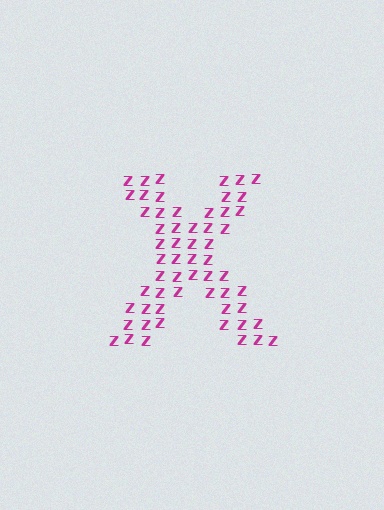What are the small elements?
The small elements are letter Z's.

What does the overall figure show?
The overall figure shows the letter X.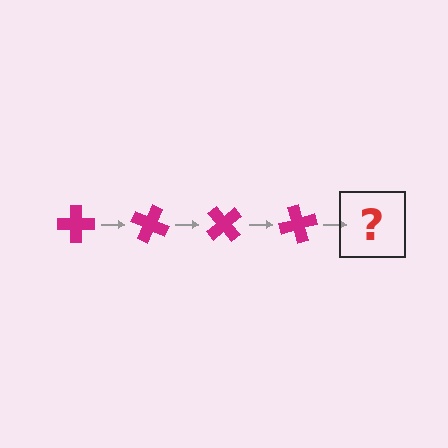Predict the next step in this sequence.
The next step is a magenta cross rotated 100 degrees.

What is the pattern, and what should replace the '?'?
The pattern is that the cross rotates 25 degrees each step. The '?' should be a magenta cross rotated 100 degrees.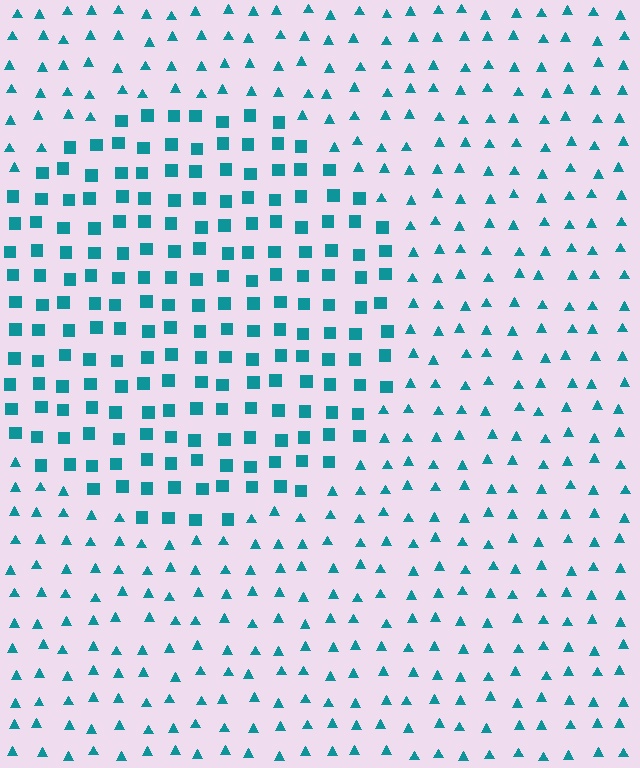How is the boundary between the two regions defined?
The boundary is defined by a change in element shape: squares inside vs. triangles outside. All elements share the same color and spacing.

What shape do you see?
I see a circle.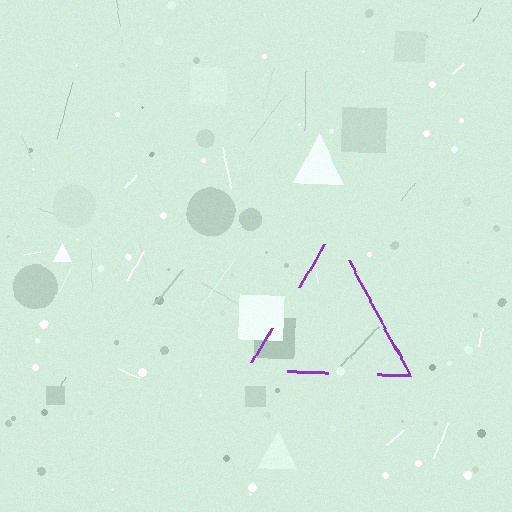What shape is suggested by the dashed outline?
The dashed outline suggests a triangle.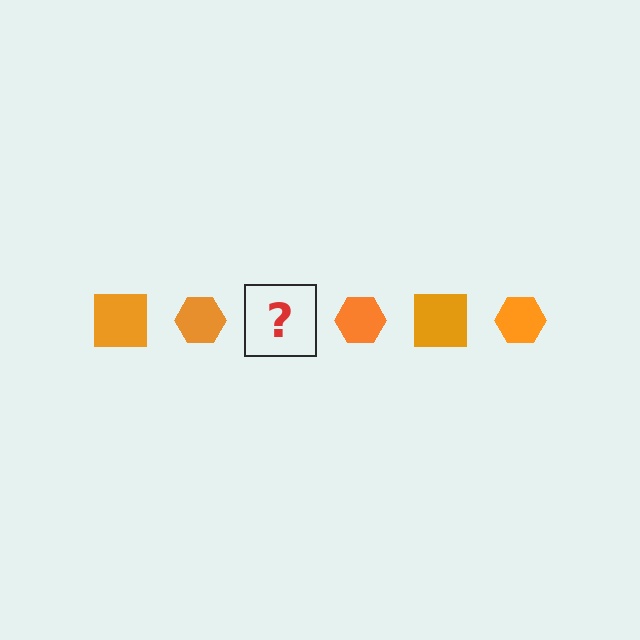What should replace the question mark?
The question mark should be replaced with an orange square.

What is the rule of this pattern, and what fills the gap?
The rule is that the pattern cycles through square, hexagon shapes in orange. The gap should be filled with an orange square.